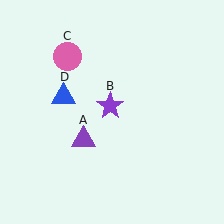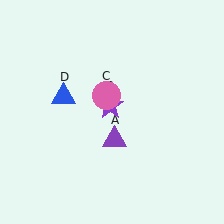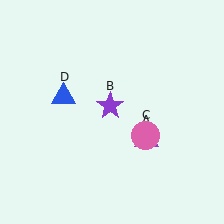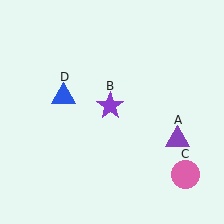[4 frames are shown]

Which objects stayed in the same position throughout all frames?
Purple star (object B) and blue triangle (object D) remained stationary.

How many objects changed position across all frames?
2 objects changed position: purple triangle (object A), pink circle (object C).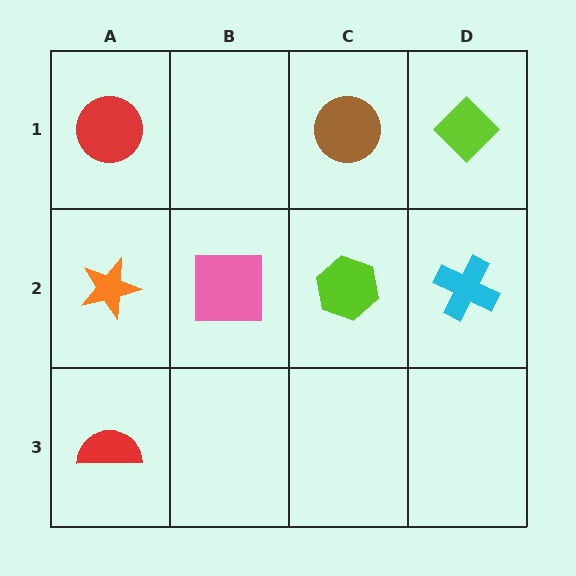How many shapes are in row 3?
1 shape.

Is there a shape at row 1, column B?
No, that cell is empty.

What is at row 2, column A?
An orange star.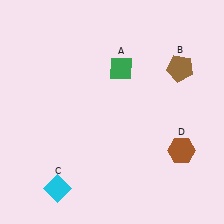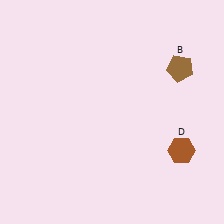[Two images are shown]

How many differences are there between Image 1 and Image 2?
There are 2 differences between the two images.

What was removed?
The green diamond (A), the cyan diamond (C) were removed in Image 2.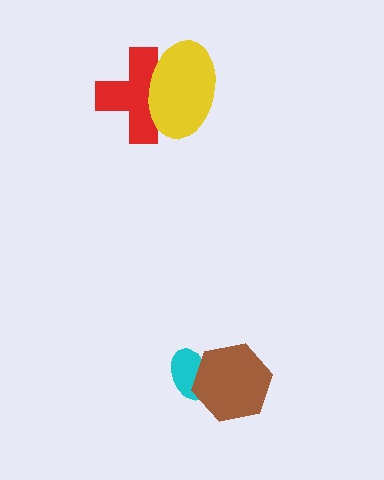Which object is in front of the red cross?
The yellow ellipse is in front of the red cross.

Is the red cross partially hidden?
Yes, it is partially covered by another shape.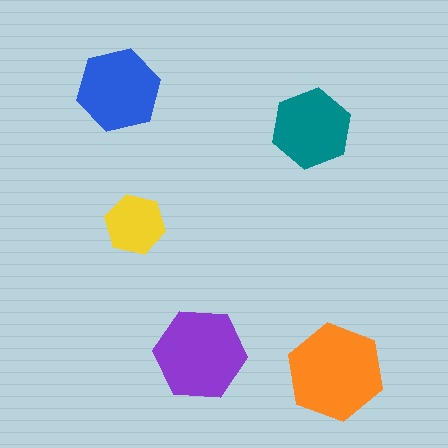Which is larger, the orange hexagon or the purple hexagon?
The orange one.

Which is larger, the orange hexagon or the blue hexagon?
The orange one.